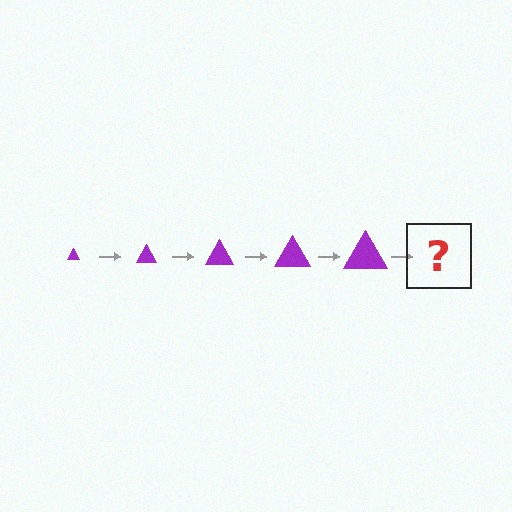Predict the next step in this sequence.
The next step is a purple triangle, larger than the previous one.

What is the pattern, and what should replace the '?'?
The pattern is that the triangle gets progressively larger each step. The '?' should be a purple triangle, larger than the previous one.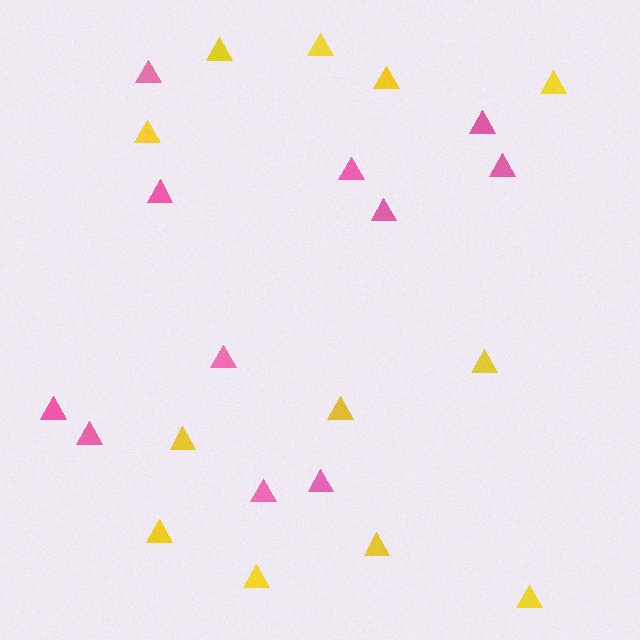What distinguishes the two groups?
There are 2 groups: one group of yellow triangles (12) and one group of pink triangles (11).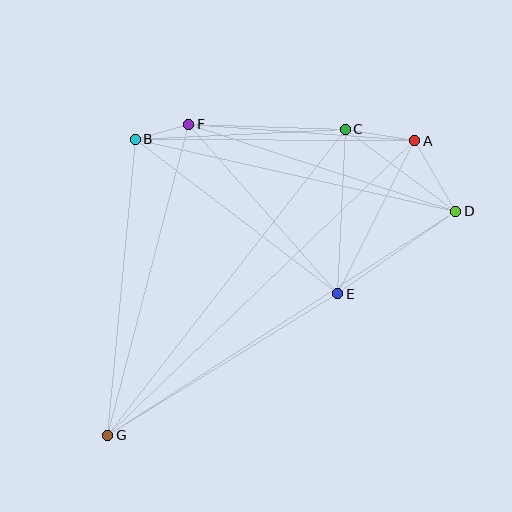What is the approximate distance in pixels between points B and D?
The distance between B and D is approximately 328 pixels.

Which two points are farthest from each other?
Points A and G are farthest from each other.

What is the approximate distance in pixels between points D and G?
The distance between D and G is approximately 414 pixels.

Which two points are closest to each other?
Points B and F are closest to each other.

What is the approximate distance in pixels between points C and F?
The distance between C and F is approximately 157 pixels.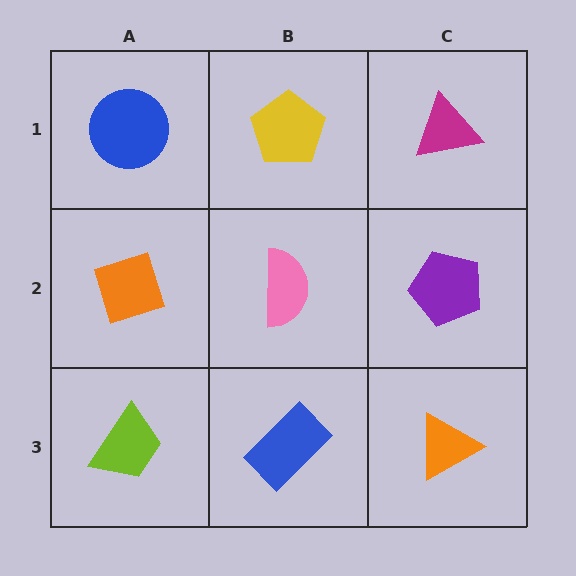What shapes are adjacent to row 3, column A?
An orange diamond (row 2, column A), a blue rectangle (row 3, column B).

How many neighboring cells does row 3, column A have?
2.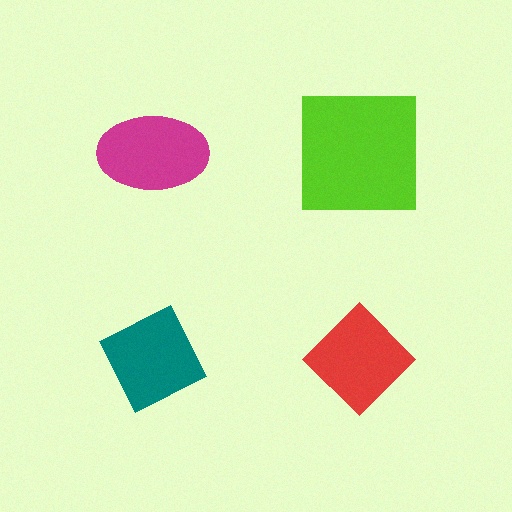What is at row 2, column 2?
A red diamond.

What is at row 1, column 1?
A magenta ellipse.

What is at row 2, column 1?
A teal diamond.